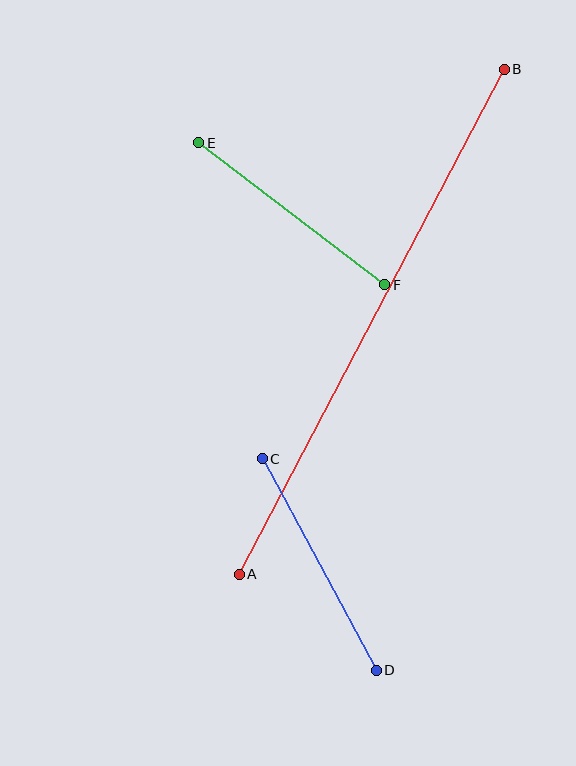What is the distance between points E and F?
The distance is approximately 234 pixels.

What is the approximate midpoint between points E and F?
The midpoint is at approximately (292, 214) pixels.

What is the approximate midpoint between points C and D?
The midpoint is at approximately (319, 564) pixels.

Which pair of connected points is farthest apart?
Points A and B are farthest apart.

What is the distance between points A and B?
The distance is approximately 570 pixels.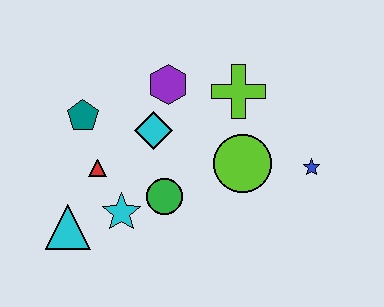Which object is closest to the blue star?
The lime circle is closest to the blue star.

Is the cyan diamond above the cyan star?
Yes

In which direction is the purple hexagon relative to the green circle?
The purple hexagon is above the green circle.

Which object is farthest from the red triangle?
The blue star is farthest from the red triangle.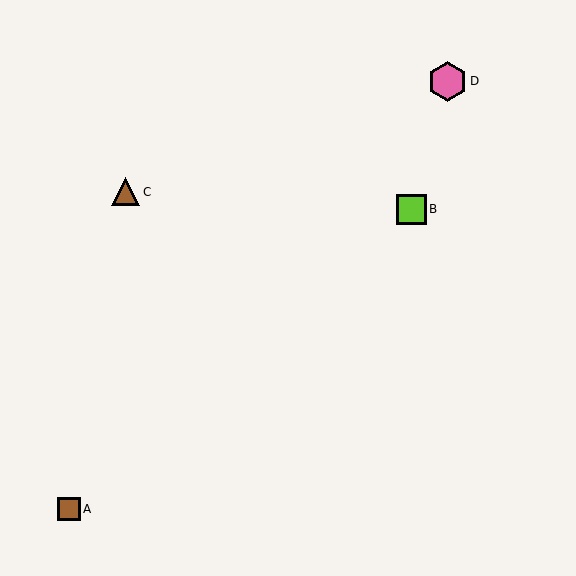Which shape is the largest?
The pink hexagon (labeled D) is the largest.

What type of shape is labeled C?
Shape C is a brown triangle.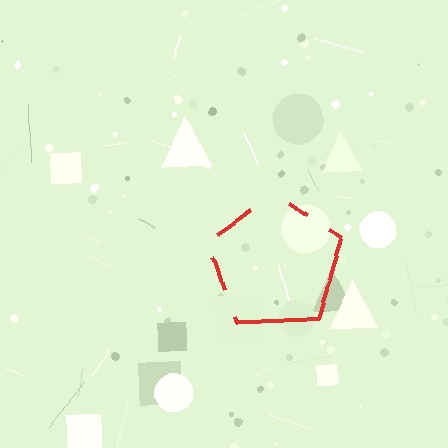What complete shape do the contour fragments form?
The contour fragments form a pentagon.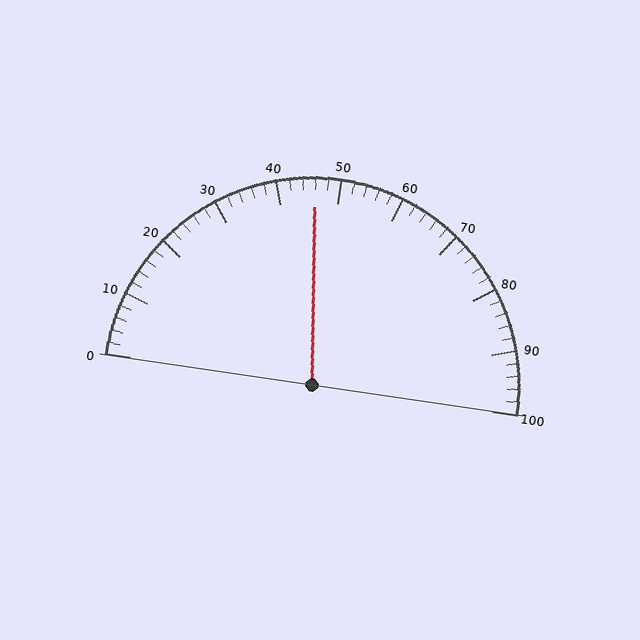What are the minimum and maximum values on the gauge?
The gauge ranges from 0 to 100.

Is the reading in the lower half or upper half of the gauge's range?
The reading is in the lower half of the range (0 to 100).